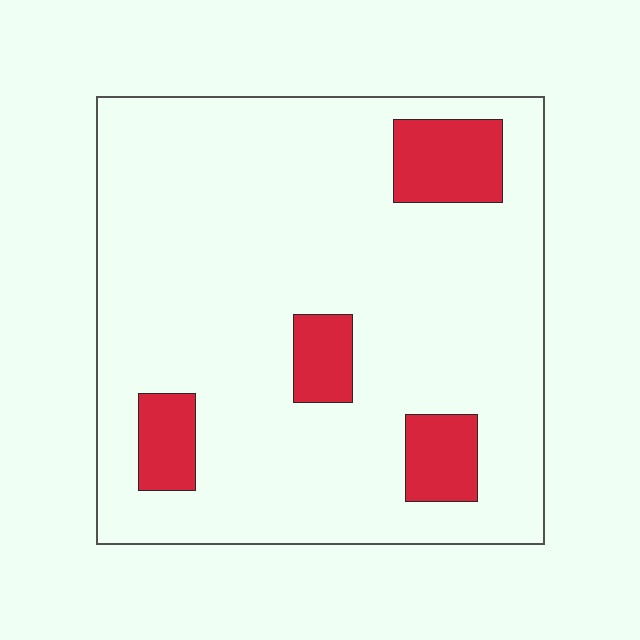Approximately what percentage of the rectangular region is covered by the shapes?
Approximately 15%.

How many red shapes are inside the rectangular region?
4.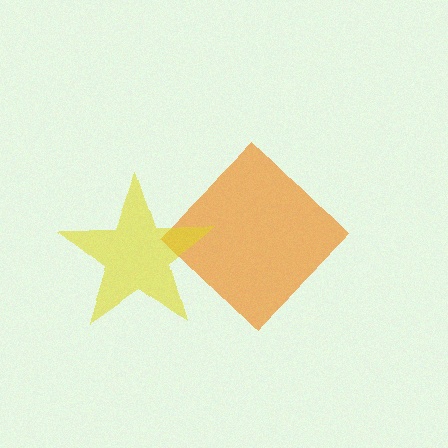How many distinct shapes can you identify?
There are 2 distinct shapes: an orange diamond, a yellow star.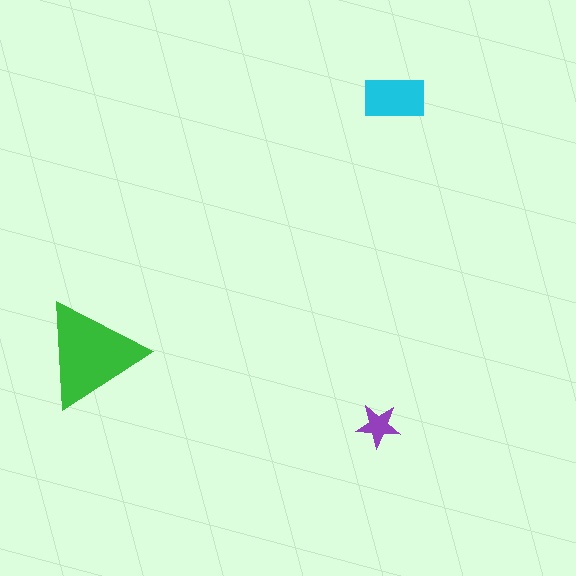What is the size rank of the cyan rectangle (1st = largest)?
2nd.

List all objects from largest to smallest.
The green triangle, the cyan rectangle, the purple star.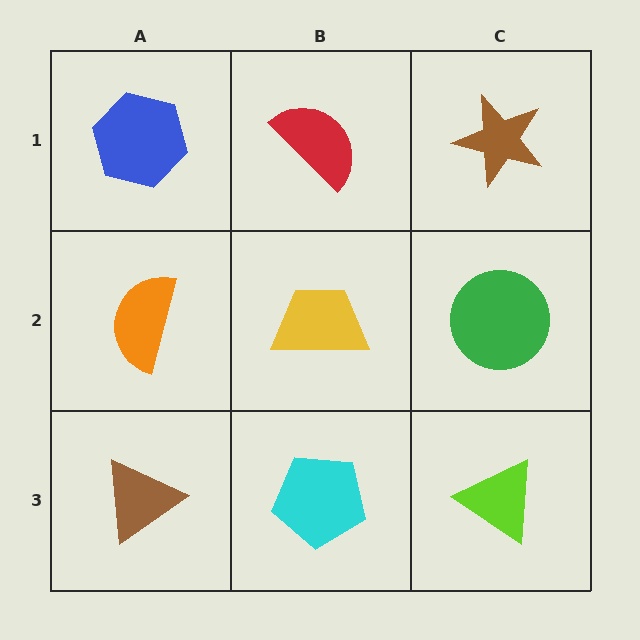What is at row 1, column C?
A brown star.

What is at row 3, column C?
A lime triangle.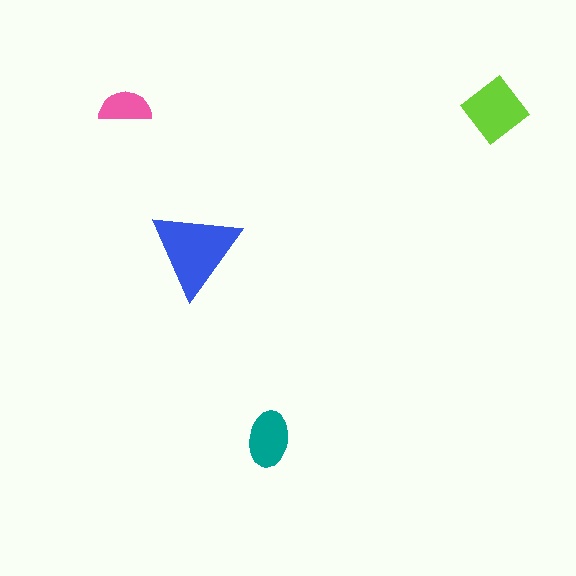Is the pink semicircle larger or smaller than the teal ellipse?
Smaller.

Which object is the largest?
The blue triangle.